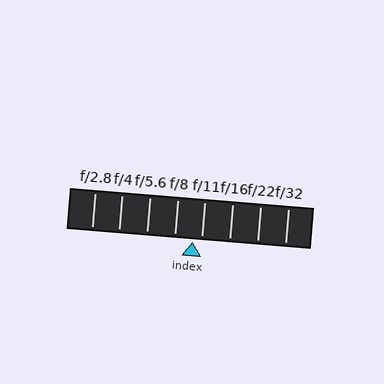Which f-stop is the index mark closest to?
The index mark is closest to f/11.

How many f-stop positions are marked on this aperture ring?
There are 8 f-stop positions marked.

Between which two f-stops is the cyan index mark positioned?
The index mark is between f/8 and f/11.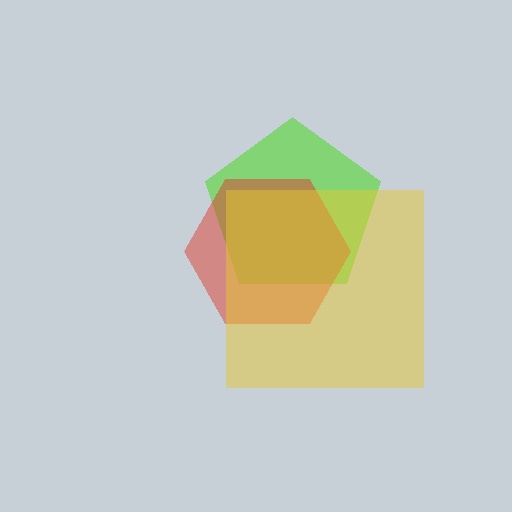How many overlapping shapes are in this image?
There are 3 overlapping shapes in the image.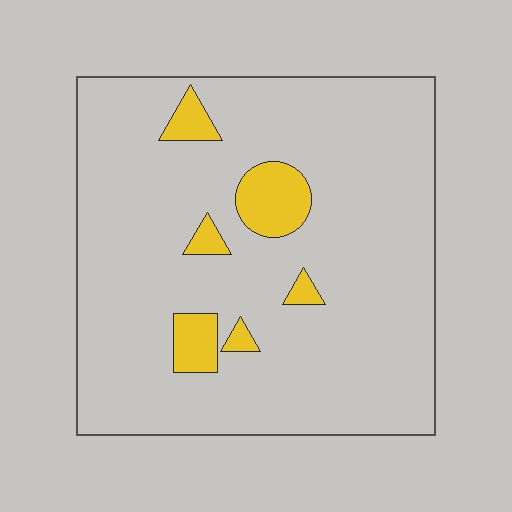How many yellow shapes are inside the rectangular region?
6.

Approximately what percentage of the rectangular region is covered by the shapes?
Approximately 10%.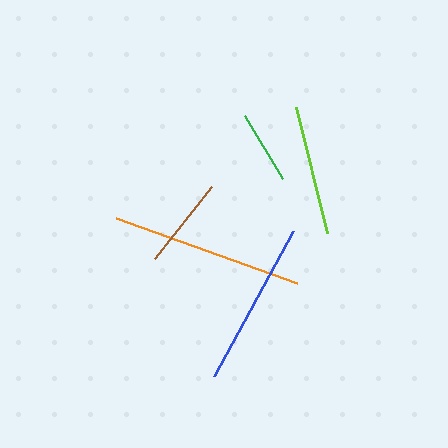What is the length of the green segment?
The green segment is approximately 73 pixels long.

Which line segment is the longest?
The orange line is the longest at approximately 192 pixels.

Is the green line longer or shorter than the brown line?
The brown line is longer than the green line.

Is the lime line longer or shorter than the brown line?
The lime line is longer than the brown line.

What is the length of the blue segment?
The blue segment is approximately 166 pixels long.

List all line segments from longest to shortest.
From longest to shortest: orange, blue, lime, brown, green.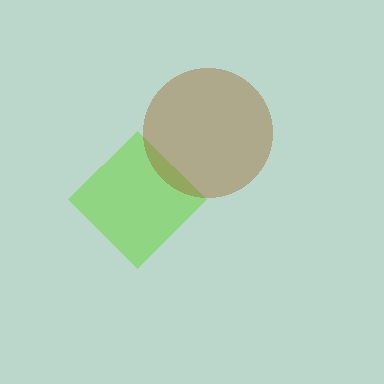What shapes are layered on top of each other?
The layered shapes are: a lime diamond, a brown circle.